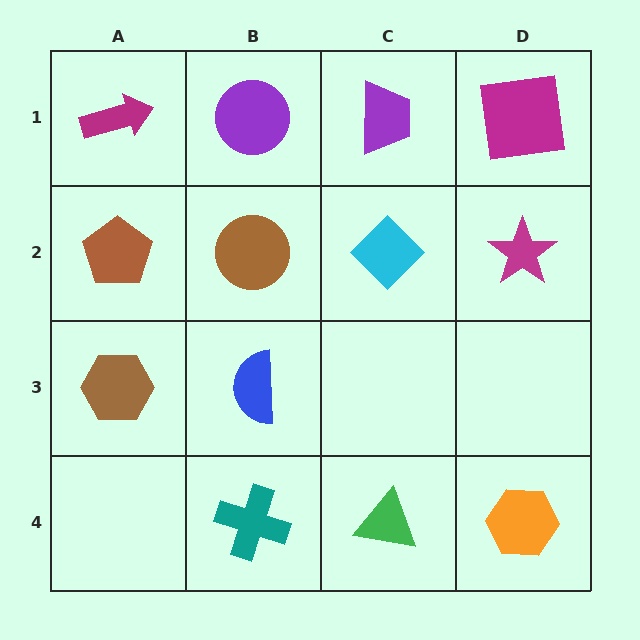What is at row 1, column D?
A magenta square.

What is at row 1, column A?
A magenta arrow.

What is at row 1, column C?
A purple trapezoid.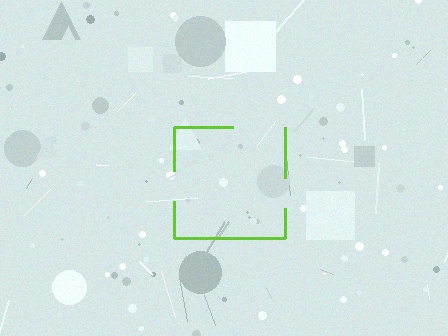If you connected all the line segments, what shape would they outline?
They would outline a square.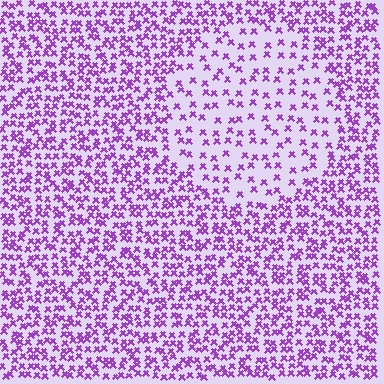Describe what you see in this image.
The image contains small purple elements arranged at two different densities. A circle-shaped region is visible where the elements are less densely packed than the surrounding area.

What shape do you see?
I see a circle.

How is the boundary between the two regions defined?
The boundary is defined by a change in element density (approximately 2.2x ratio). All elements are the same color, size, and shape.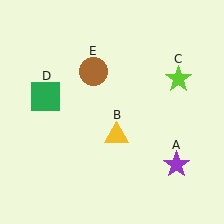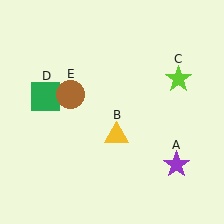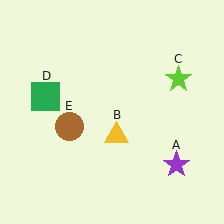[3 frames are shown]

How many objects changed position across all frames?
1 object changed position: brown circle (object E).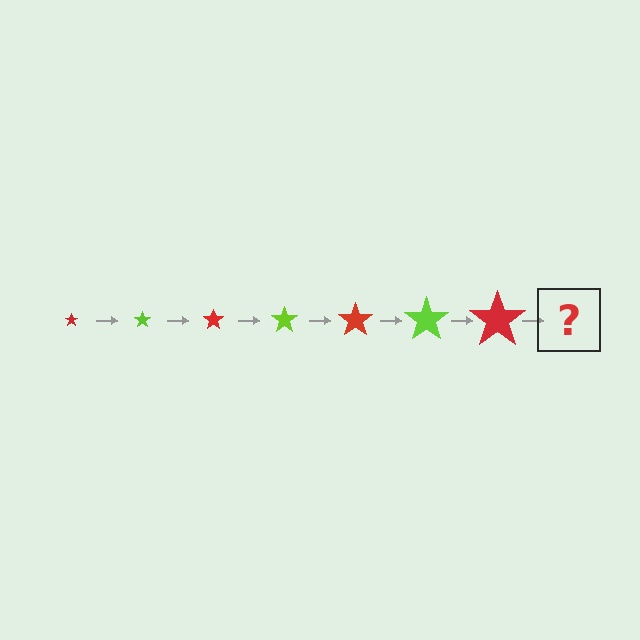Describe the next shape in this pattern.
It should be a lime star, larger than the previous one.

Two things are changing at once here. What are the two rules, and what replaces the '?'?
The two rules are that the star grows larger each step and the color cycles through red and lime. The '?' should be a lime star, larger than the previous one.